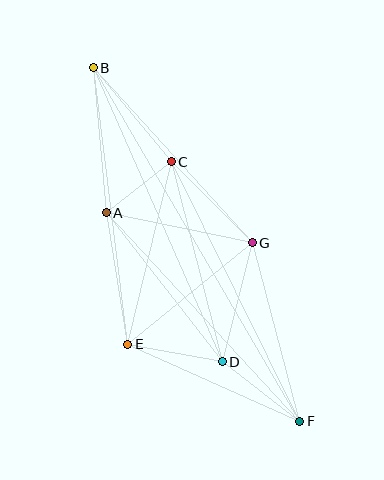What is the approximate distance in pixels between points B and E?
The distance between B and E is approximately 279 pixels.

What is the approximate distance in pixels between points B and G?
The distance between B and G is approximately 237 pixels.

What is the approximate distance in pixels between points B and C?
The distance between B and C is approximately 122 pixels.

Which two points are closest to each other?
Points A and C are closest to each other.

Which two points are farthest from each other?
Points B and F are farthest from each other.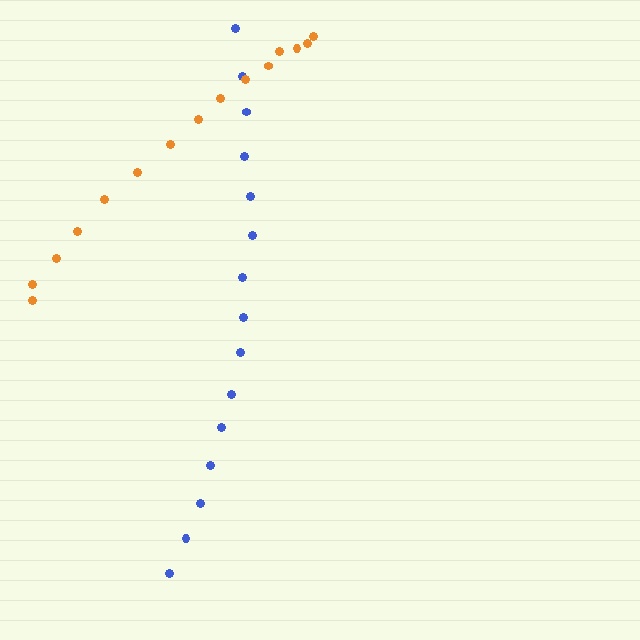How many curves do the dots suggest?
There are 2 distinct paths.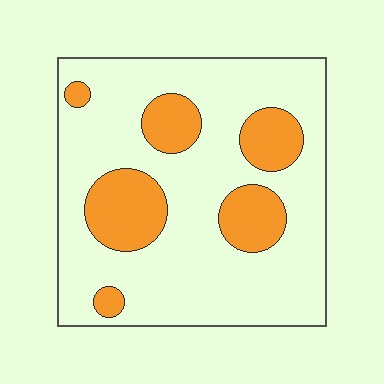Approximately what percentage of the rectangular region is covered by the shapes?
Approximately 25%.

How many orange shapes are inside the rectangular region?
6.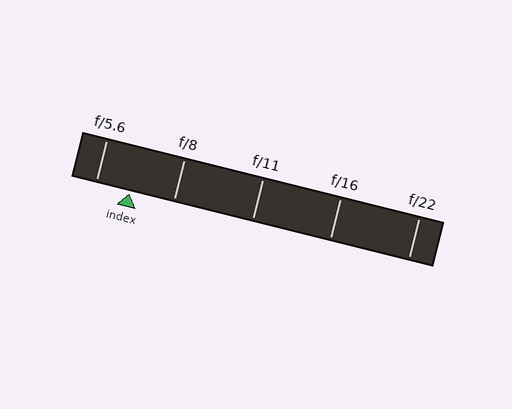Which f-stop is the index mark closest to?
The index mark is closest to f/5.6.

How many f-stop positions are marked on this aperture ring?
There are 5 f-stop positions marked.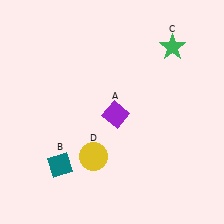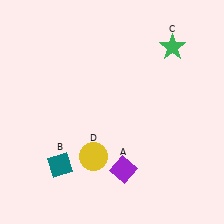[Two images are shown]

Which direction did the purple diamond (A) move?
The purple diamond (A) moved down.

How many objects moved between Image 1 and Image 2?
1 object moved between the two images.